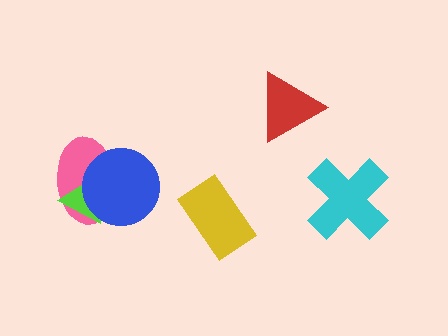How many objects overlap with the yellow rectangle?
0 objects overlap with the yellow rectangle.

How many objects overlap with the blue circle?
2 objects overlap with the blue circle.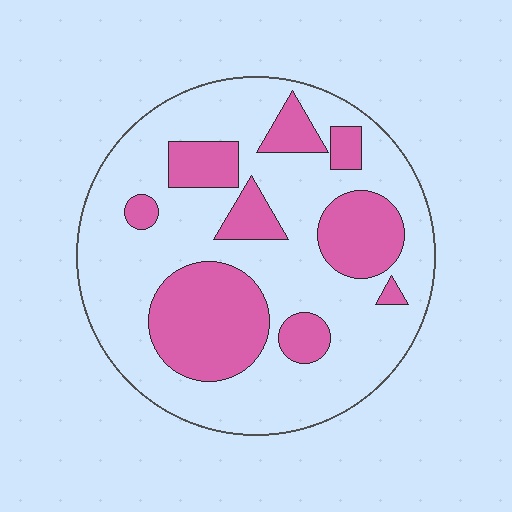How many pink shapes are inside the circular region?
9.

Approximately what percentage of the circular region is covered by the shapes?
Approximately 30%.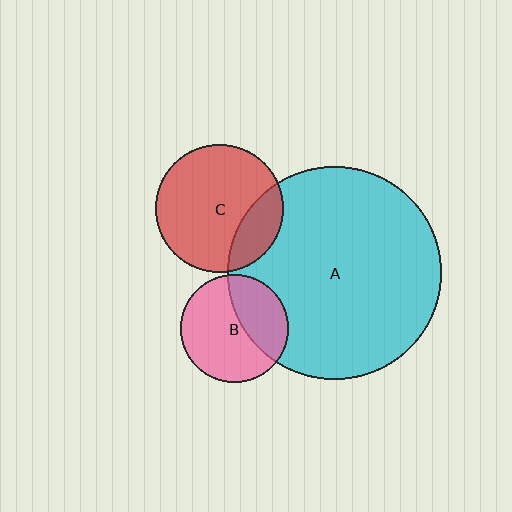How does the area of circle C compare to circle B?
Approximately 1.4 times.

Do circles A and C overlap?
Yes.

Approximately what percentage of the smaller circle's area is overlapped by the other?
Approximately 20%.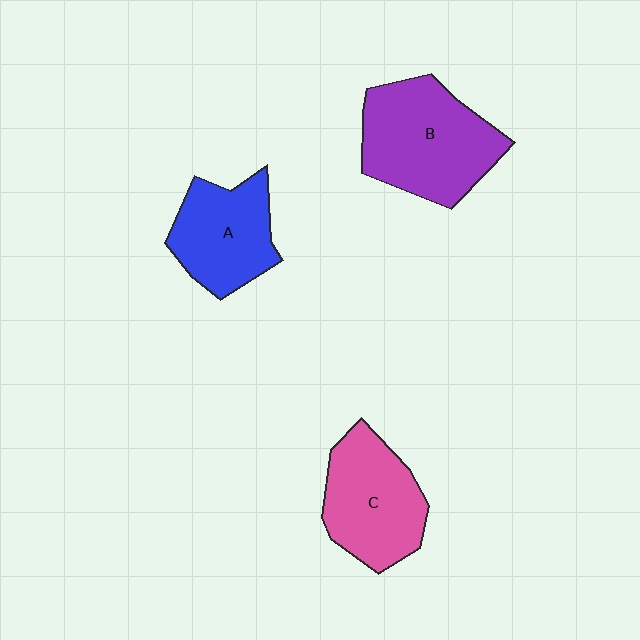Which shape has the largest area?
Shape B (purple).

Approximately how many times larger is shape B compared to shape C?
Approximately 1.2 times.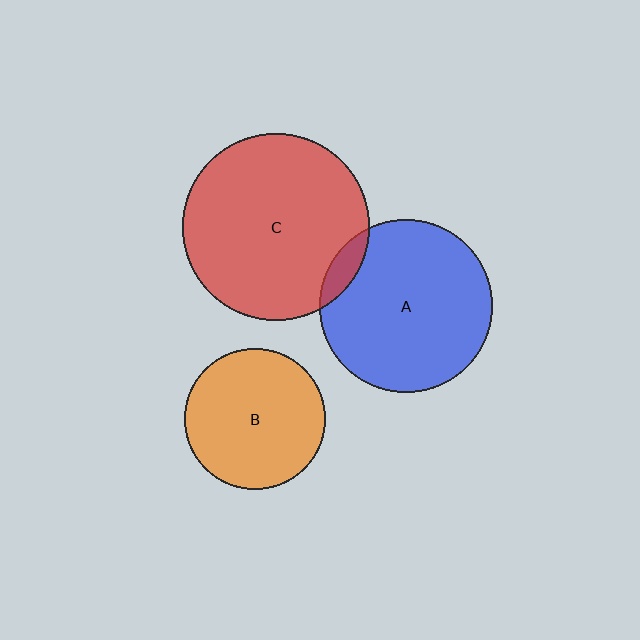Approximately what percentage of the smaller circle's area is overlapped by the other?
Approximately 10%.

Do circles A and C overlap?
Yes.